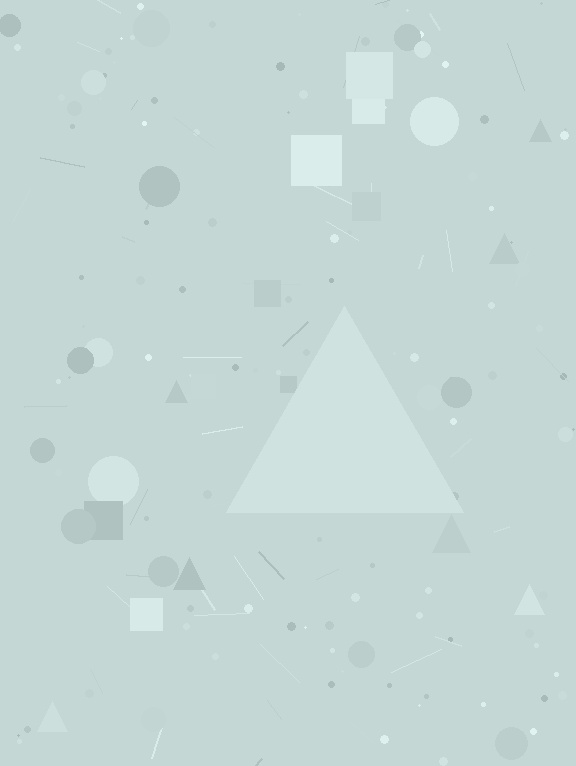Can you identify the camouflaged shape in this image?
The camouflaged shape is a triangle.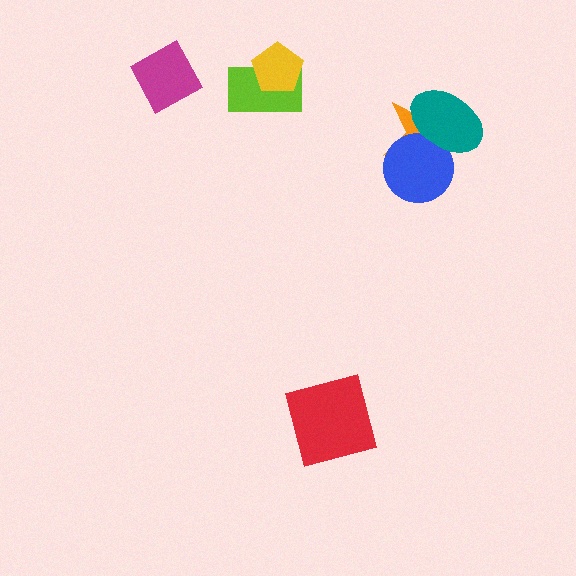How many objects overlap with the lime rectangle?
1 object overlaps with the lime rectangle.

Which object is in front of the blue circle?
The teal ellipse is in front of the blue circle.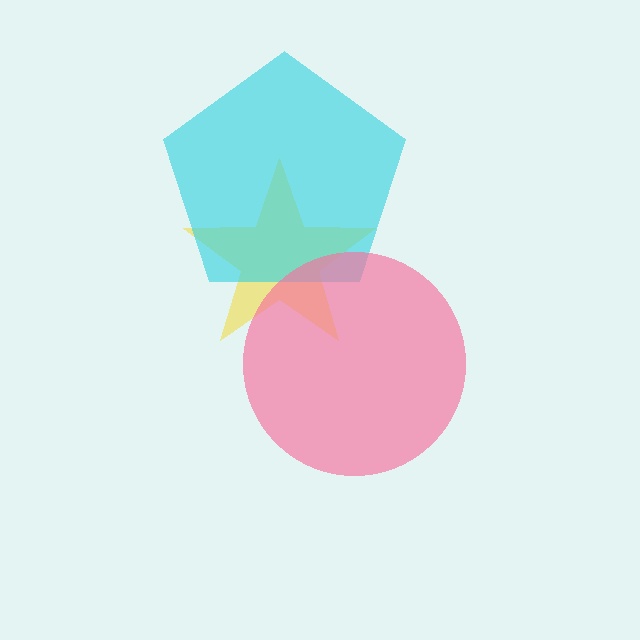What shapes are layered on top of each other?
The layered shapes are: a yellow star, a cyan pentagon, a pink circle.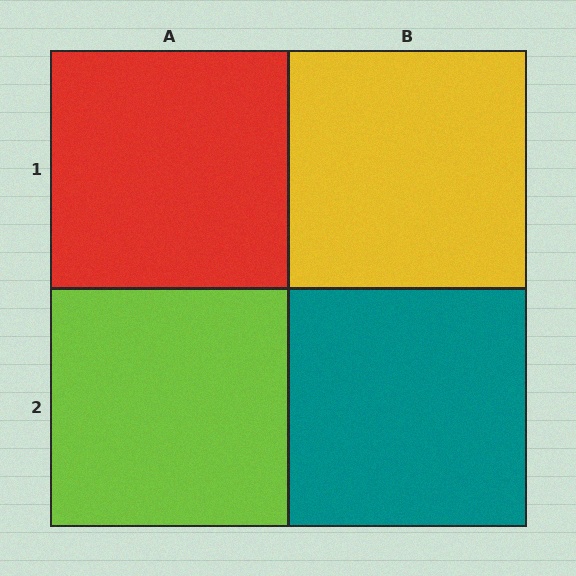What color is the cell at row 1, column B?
Yellow.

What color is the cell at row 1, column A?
Red.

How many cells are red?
1 cell is red.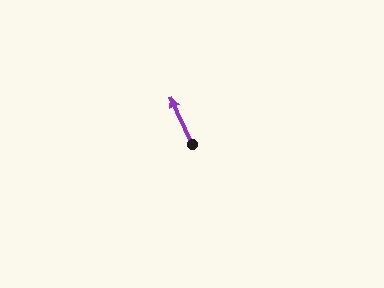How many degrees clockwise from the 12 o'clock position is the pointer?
Approximately 335 degrees.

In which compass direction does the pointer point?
Northwest.